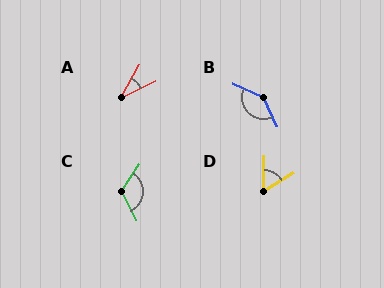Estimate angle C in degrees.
Approximately 119 degrees.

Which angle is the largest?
B, at approximately 138 degrees.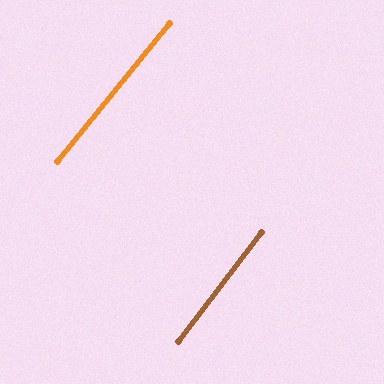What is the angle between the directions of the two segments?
Approximately 2 degrees.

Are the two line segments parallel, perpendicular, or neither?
Parallel — their directions differ by only 1.6°.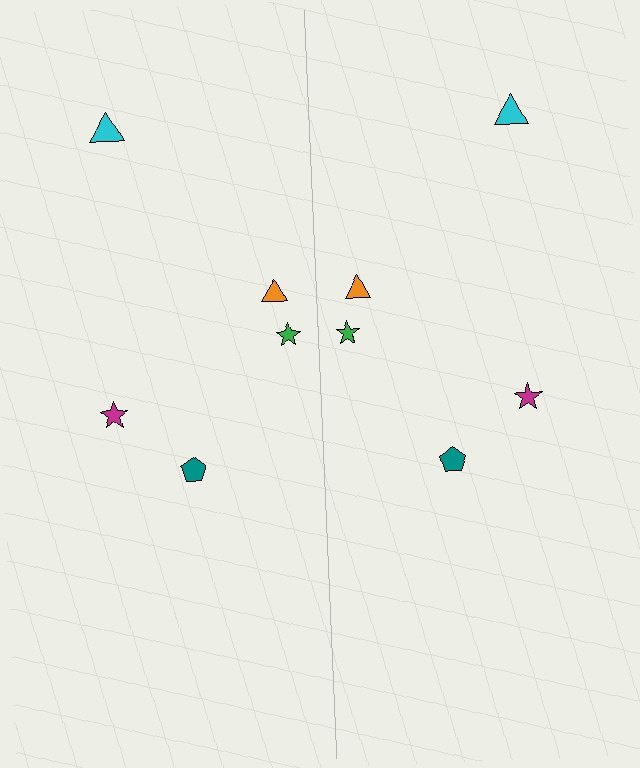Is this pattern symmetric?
Yes, this pattern has bilateral (reflection) symmetry.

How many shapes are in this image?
There are 10 shapes in this image.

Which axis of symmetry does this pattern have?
The pattern has a vertical axis of symmetry running through the center of the image.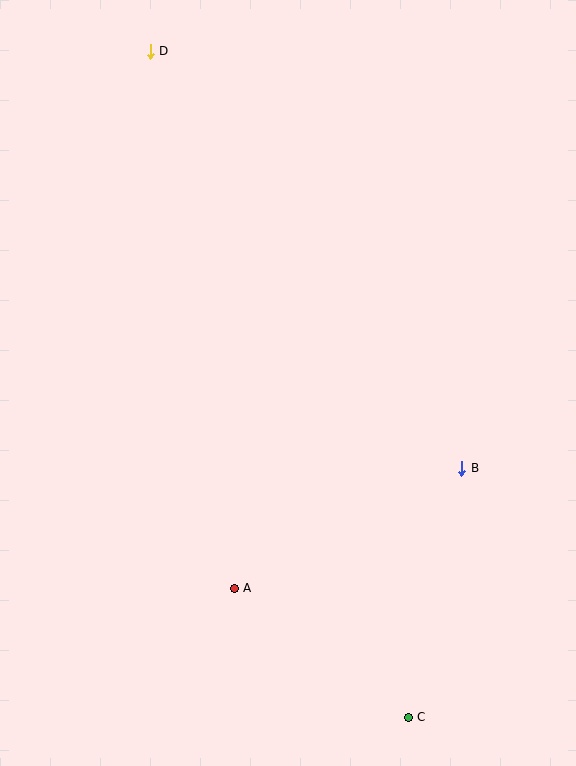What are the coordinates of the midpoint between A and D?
The midpoint between A and D is at (192, 320).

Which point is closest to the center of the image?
Point B at (462, 468) is closest to the center.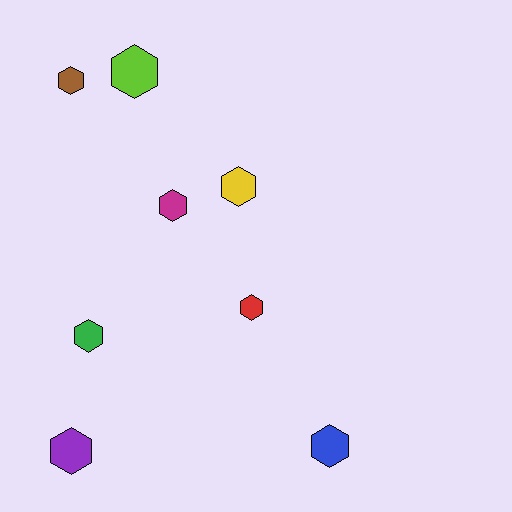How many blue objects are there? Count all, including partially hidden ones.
There is 1 blue object.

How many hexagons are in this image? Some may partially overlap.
There are 8 hexagons.